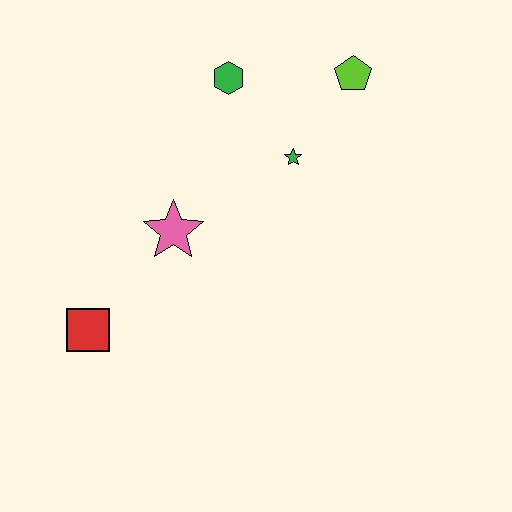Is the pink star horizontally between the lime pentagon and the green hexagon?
No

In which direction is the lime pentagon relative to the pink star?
The lime pentagon is to the right of the pink star.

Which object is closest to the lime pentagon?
The green star is closest to the lime pentagon.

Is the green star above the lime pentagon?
No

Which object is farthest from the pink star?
The lime pentagon is farthest from the pink star.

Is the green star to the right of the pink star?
Yes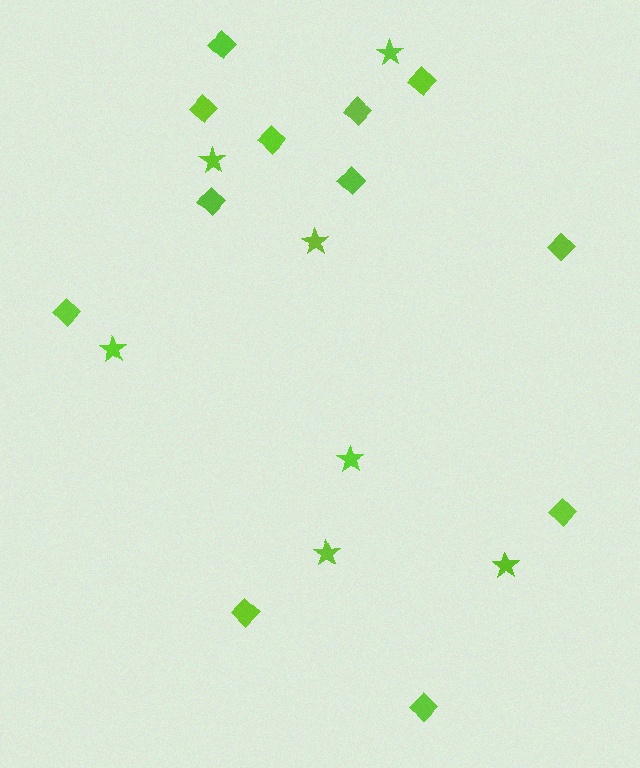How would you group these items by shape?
There are 2 groups: one group of diamonds (12) and one group of stars (7).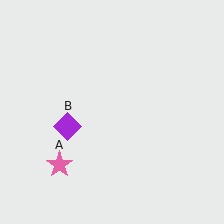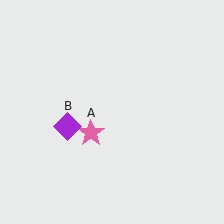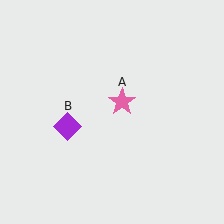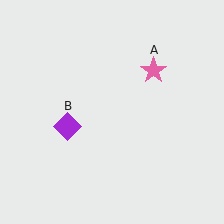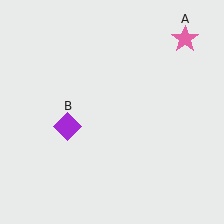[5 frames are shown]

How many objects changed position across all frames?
1 object changed position: pink star (object A).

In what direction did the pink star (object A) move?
The pink star (object A) moved up and to the right.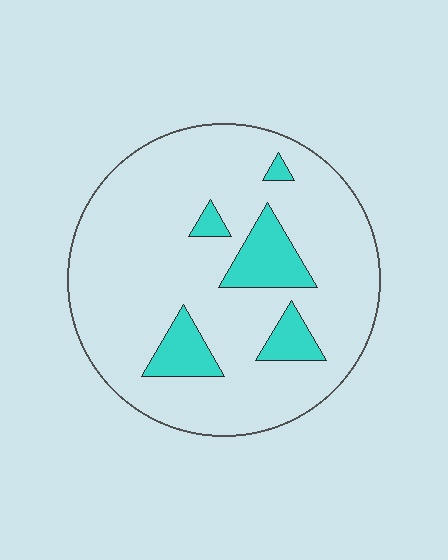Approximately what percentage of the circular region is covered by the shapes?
Approximately 15%.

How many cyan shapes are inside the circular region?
5.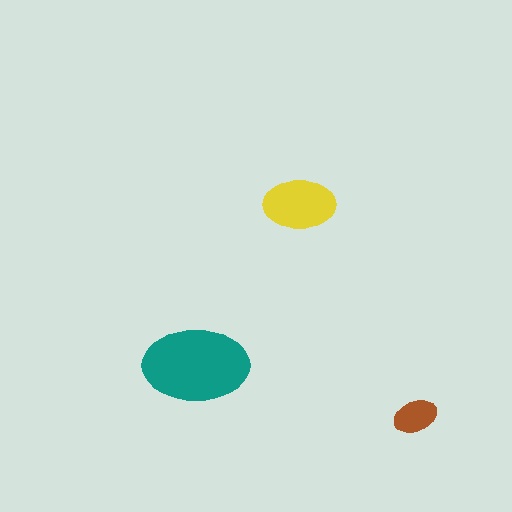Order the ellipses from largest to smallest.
the teal one, the yellow one, the brown one.